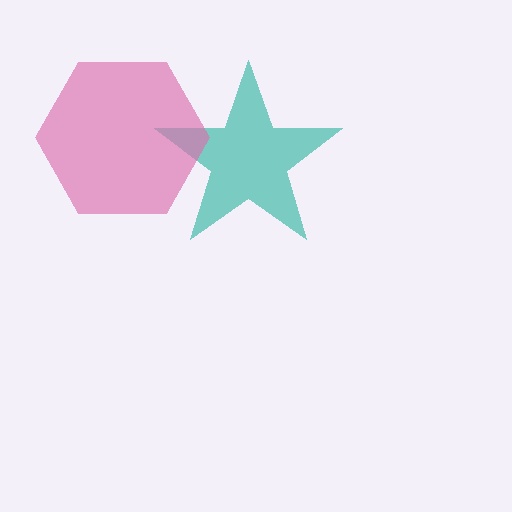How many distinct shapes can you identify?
There are 2 distinct shapes: a teal star, a pink hexagon.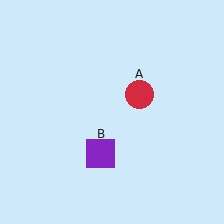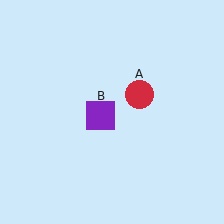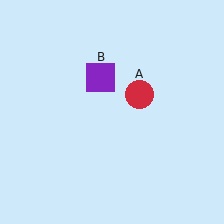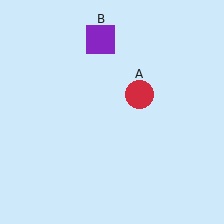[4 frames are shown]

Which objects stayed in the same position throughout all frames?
Red circle (object A) remained stationary.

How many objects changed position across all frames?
1 object changed position: purple square (object B).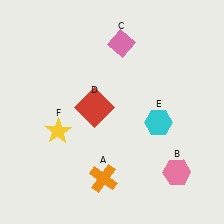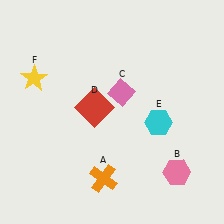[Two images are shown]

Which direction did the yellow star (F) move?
The yellow star (F) moved up.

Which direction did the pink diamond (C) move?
The pink diamond (C) moved down.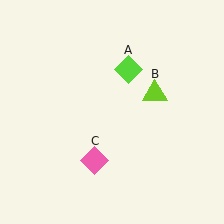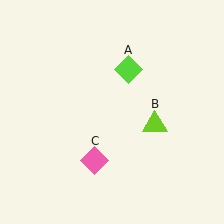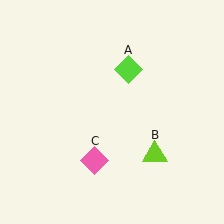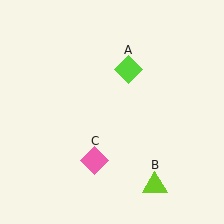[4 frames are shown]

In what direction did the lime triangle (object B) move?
The lime triangle (object B) moved down.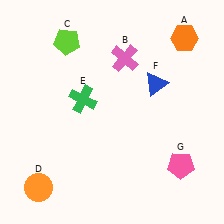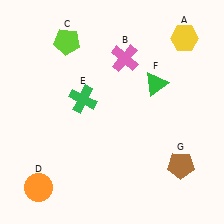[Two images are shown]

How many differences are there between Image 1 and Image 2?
There are 3 differences between the two images.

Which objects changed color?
A changed from orange to yellow. F changed from blue to green. G changed from pink to brown.